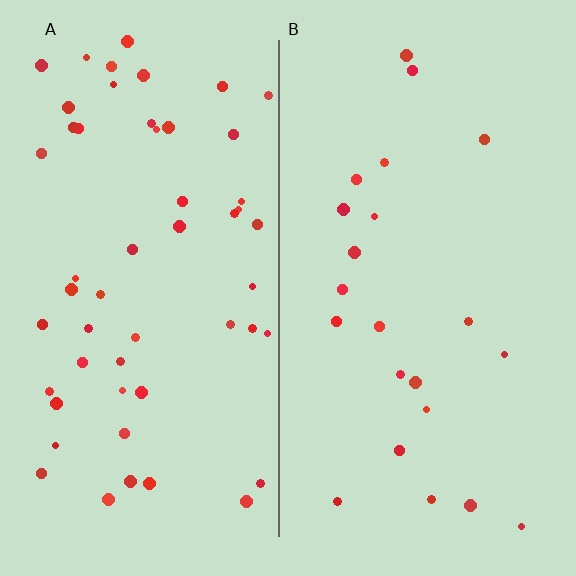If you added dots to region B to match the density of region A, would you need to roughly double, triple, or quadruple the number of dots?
Approximately double.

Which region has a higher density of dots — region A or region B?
A (the left).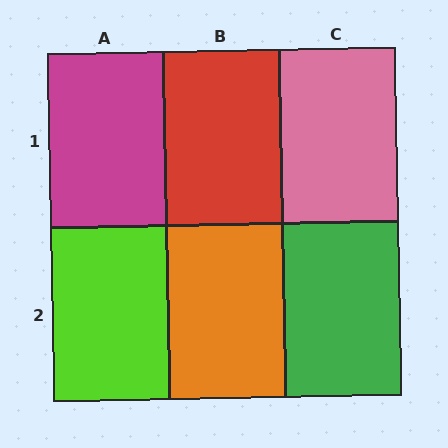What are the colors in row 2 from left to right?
Lime, orange, green.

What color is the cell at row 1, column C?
Pink.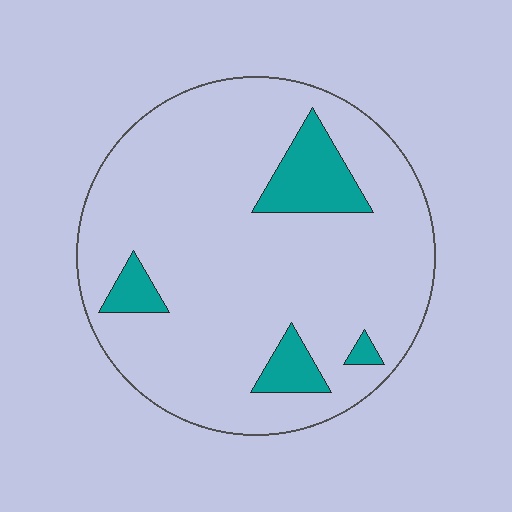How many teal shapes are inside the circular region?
4.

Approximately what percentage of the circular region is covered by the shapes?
Approximately 10%.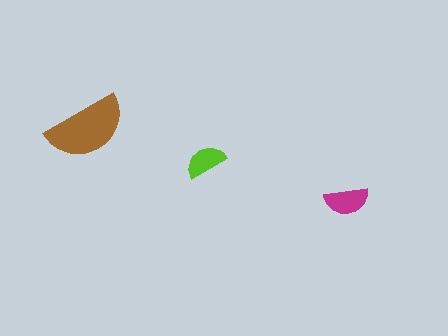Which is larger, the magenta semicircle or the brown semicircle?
The brown one.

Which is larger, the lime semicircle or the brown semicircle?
The brown one.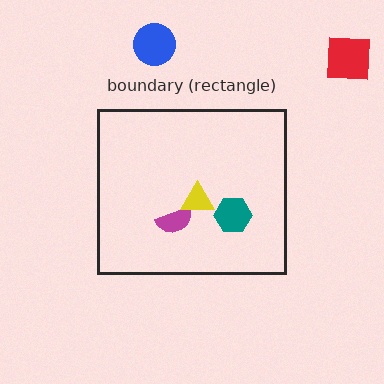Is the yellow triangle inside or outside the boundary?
Inside.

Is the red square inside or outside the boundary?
Outside.